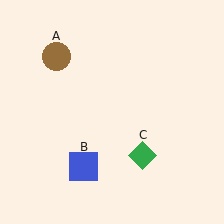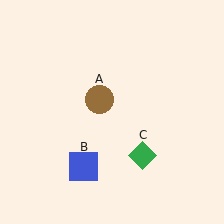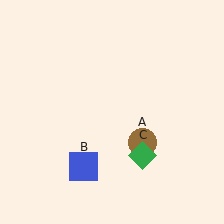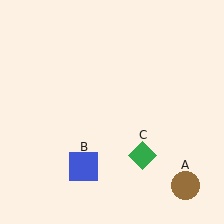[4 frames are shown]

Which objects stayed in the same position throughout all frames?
Blue square (object B) and green diamond (object C) remained stationary.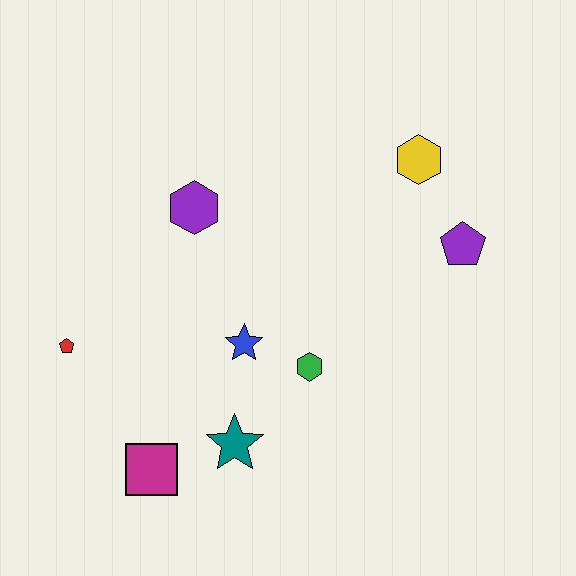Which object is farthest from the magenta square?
The yellow hexagon is farthest from the magenta square.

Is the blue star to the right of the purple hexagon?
Yes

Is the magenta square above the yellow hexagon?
No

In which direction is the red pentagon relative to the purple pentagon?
The red pentagon is to the left of the purple pentagon.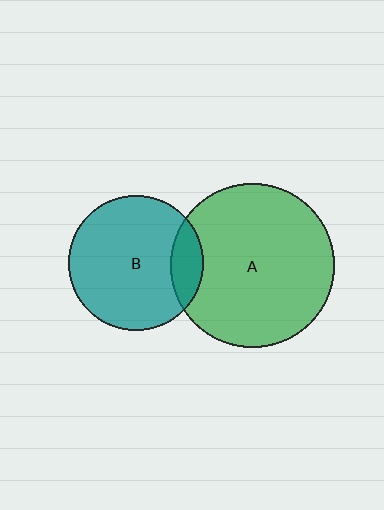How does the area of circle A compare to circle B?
Approximately 1.5 times.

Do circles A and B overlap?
Yes.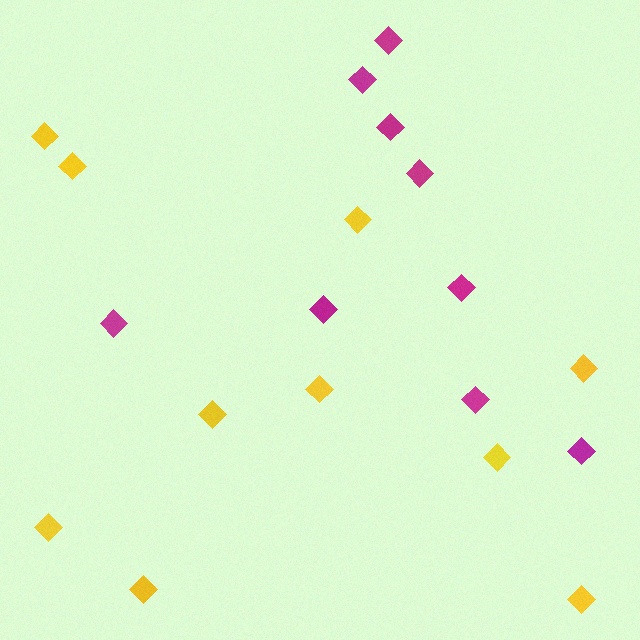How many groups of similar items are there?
There are 2 groups: one group of yellow diamonds (10) and one group of magenta diamonds (9).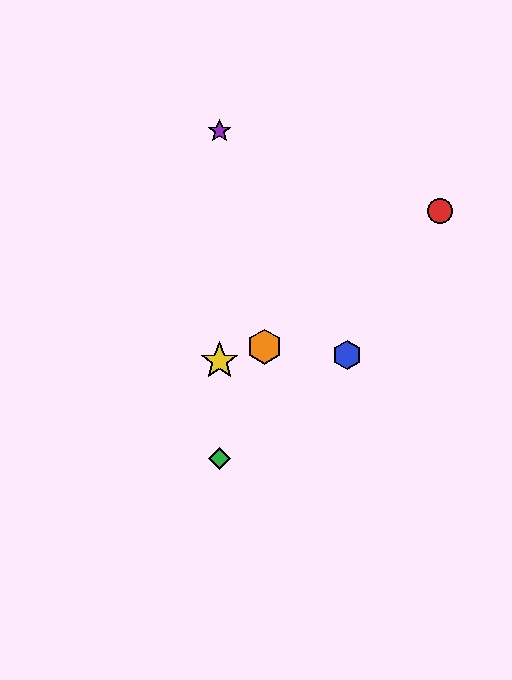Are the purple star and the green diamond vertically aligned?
Yes, both are at x≈219.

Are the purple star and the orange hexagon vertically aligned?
No, the purple star is at x≈219 and the orange hexagon is at x≈265.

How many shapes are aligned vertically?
3 shapes (the green diamond, the yellow star, the purple star) are aligned vertically.